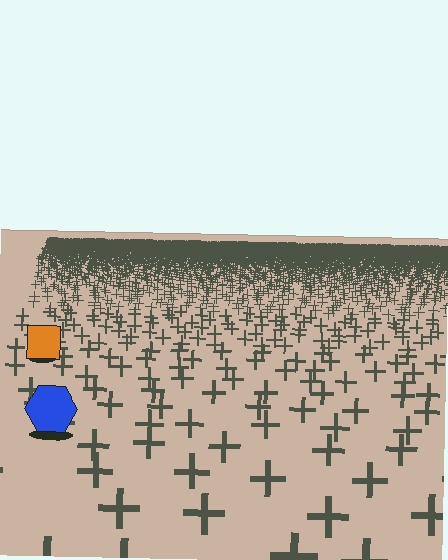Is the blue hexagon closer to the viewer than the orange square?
Yes. The blue hexagon is closer — you can tell from the texture gradient: the ground texture is coarser near it.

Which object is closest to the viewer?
The blue hexagon is closest. The texture marks near it are larger and more spread out.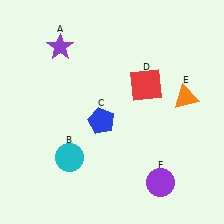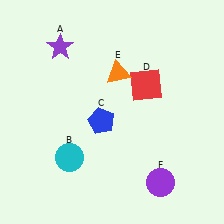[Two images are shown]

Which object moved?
The orange triangle (E) moved left.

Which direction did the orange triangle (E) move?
The orange triangle (E) moved left.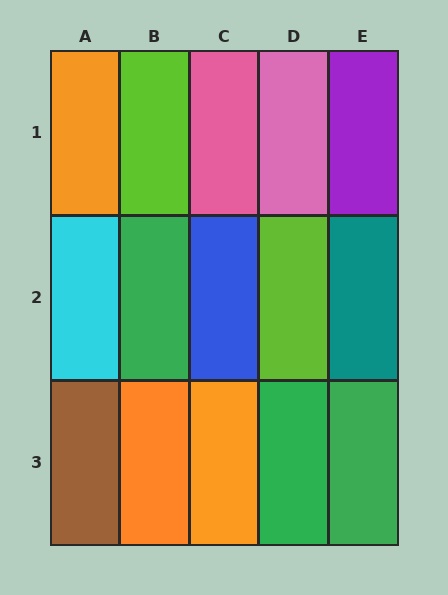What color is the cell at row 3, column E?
Green.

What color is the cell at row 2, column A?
Cyan.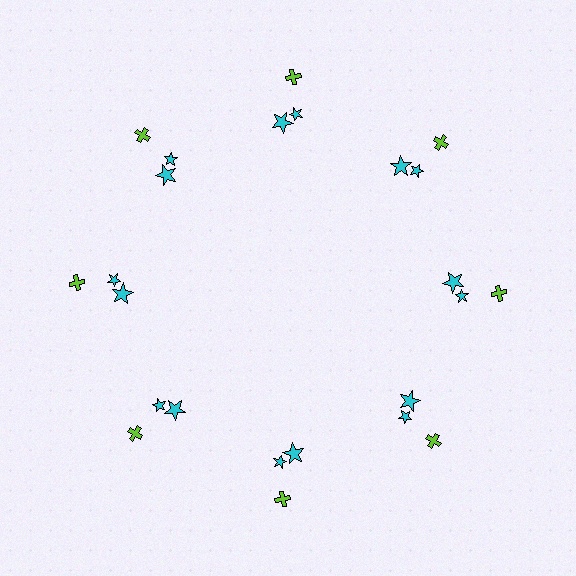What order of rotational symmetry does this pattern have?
This pattern has 8-fold rotational symmetry.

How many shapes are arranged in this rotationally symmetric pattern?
There are 24 shapes, arranged in 8 groups of 3.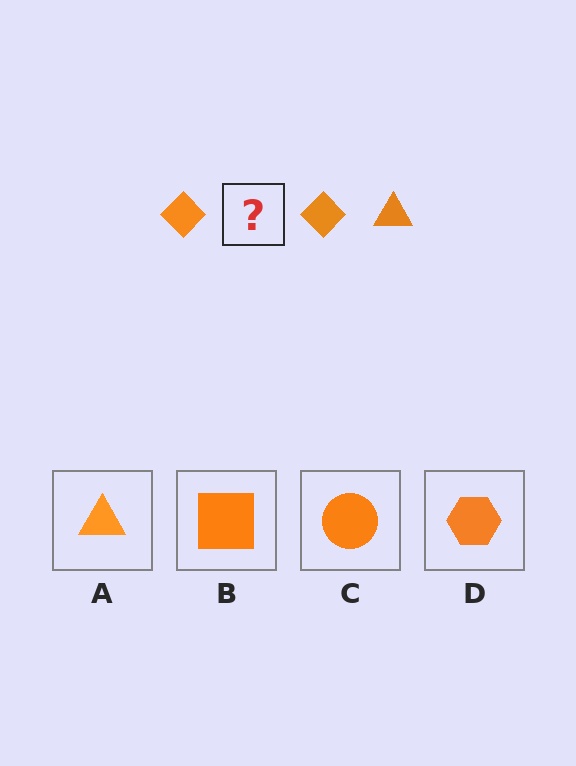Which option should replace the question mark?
Option A.